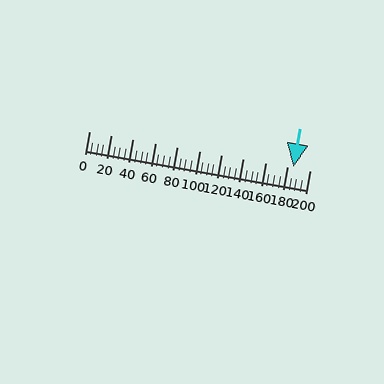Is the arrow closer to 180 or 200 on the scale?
The arrow is closer to 180.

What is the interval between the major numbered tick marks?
The major tick marks are spaced 20 units apart.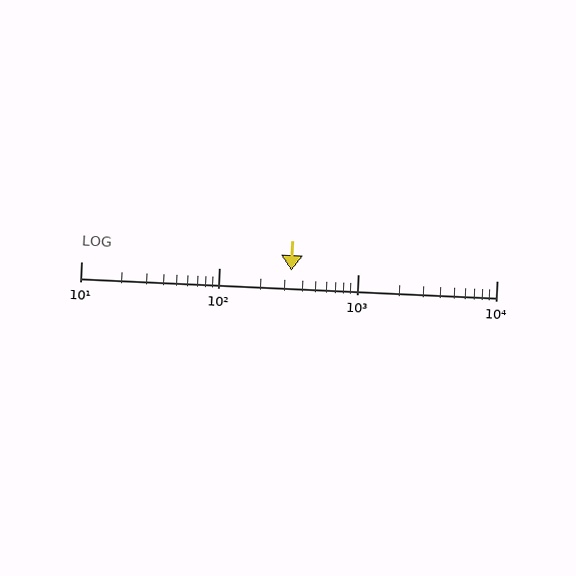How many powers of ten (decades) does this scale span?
The scale spans 3 decades, from 10 to 10000.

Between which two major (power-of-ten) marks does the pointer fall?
The pointer is between 100 and 1000.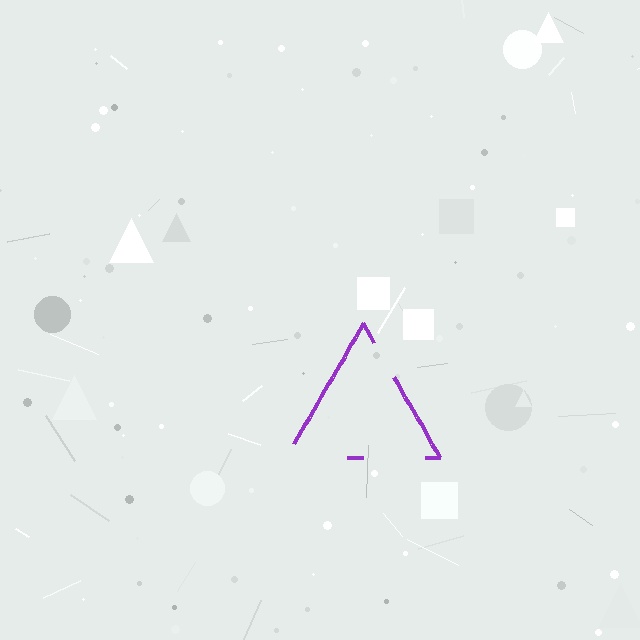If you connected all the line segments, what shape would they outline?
They would outline a triangle.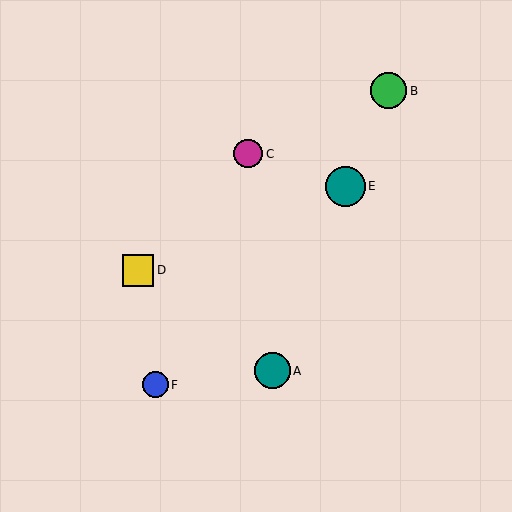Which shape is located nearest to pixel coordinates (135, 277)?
The yellow square (labeled D) at (138, 270) is nearest to that location.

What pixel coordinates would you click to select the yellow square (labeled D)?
Click at (138, 270) to select the yellow square D.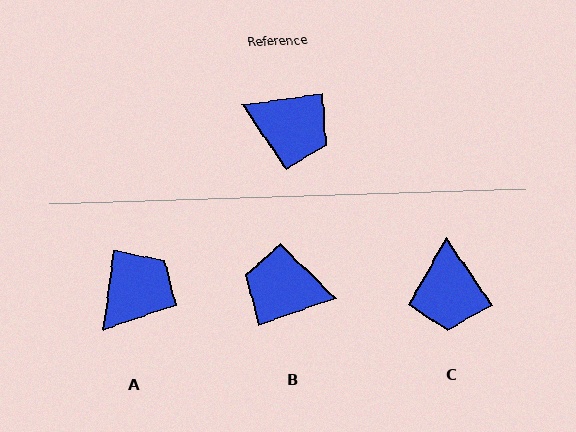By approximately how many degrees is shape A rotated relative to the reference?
Approximately 74 degrees counter-clockwise.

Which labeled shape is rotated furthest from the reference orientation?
B, about 169 degrees away.